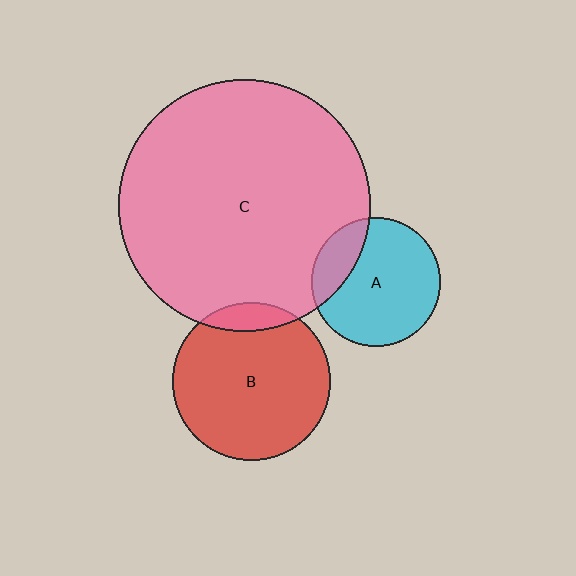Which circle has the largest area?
Circle C (pink).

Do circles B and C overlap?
Yes.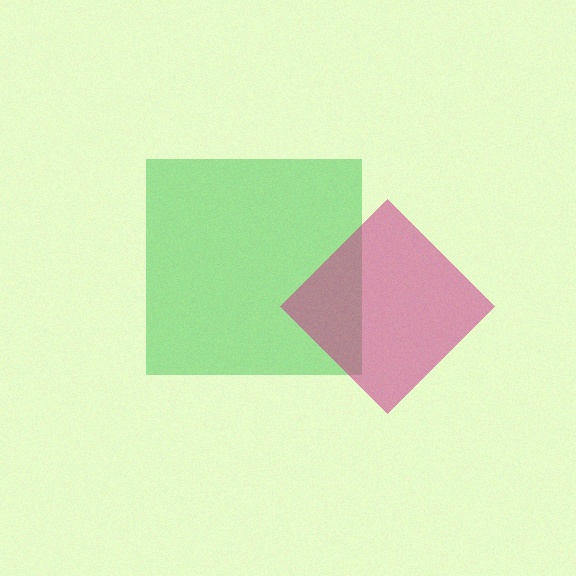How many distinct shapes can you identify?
There are 2 distinct shapes: a green square, a magenta diamond.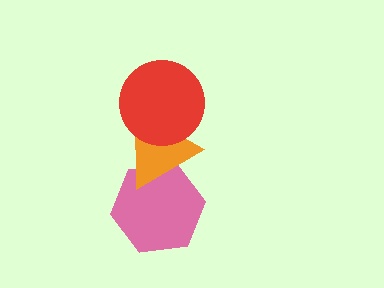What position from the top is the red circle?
The red circle is 1st from the top.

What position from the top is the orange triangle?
The orange triangle is 2nd from the top.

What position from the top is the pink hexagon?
The pink hexagon is 3rd from the top.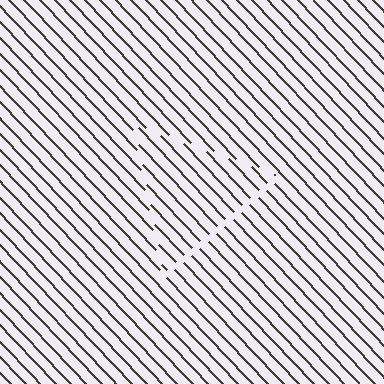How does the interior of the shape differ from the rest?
The interior of the shape contains the same grating, shifted by half a period — the contour is defined by the phase discontinuity where line-ends from the inner and outer gratings abut.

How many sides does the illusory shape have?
3 sides — the line-ends trace a triangle.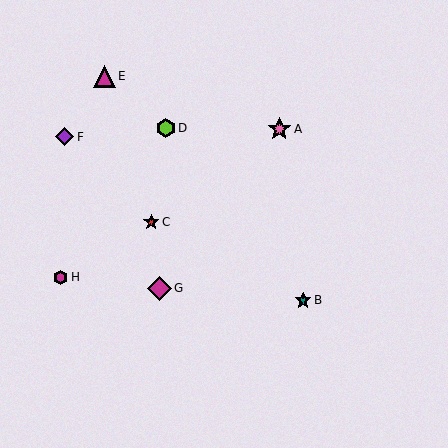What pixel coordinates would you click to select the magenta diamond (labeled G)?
Click at (159, 288) to select the magenta diamond G.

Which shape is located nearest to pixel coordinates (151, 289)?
The magenta diamond (labeled G) at (159, 288) is nearest to that location.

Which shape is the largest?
The magenta diamond (labeled G) is the largest.